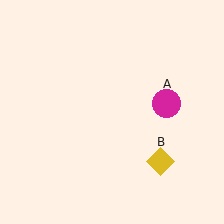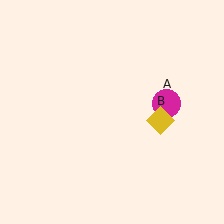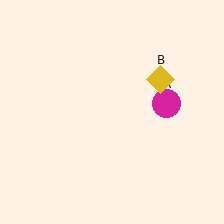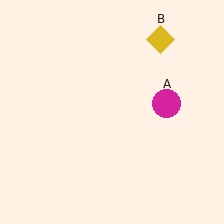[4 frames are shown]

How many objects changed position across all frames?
1 object changed position: yellow diamond (object B).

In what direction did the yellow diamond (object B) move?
The yellow diamond (object B) moved up.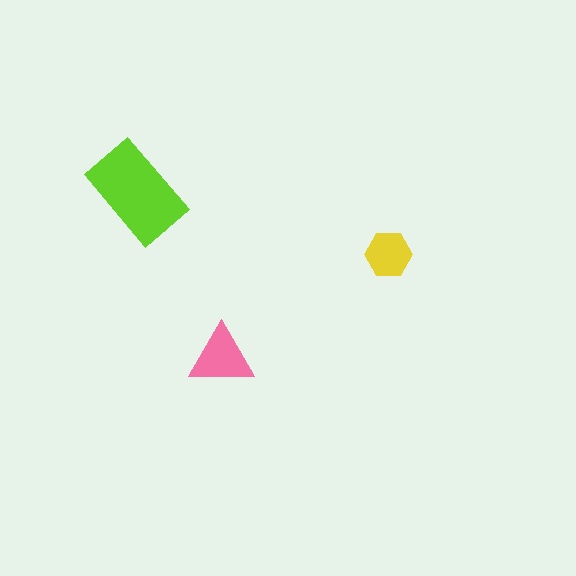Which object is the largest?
The lime rectangle.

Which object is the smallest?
The yellow hexagon.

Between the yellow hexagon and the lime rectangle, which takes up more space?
The lime rectangle.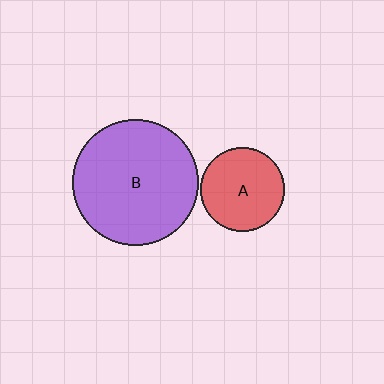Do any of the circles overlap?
No, none of the circles overlap.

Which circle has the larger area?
Circle B (purple).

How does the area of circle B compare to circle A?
Approximately 2.2 times.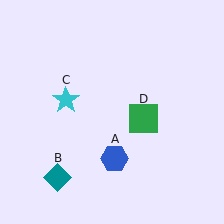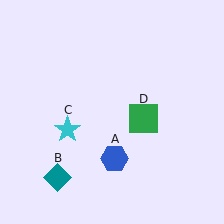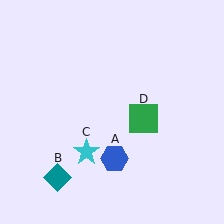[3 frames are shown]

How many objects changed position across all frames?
1 object changed position: cyan star (object C).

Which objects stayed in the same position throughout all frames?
Blue hexagon (object A) and teal diamond (object B) and green square (object D) remained stationary.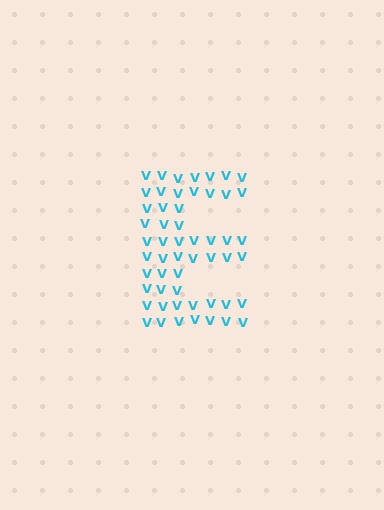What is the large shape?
The large shape is the letter E.